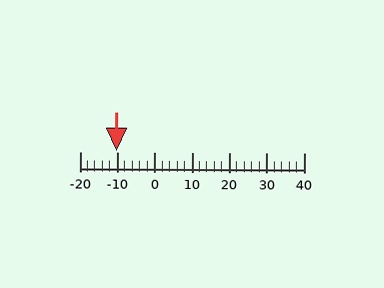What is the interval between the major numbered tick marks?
The major tick marks are spaced 10 units apart.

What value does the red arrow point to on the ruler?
The red arrow points to approximately -10.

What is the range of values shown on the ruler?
The ruler shows values from -20 to 40.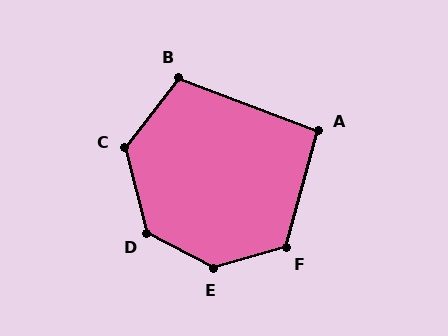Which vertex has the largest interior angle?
E, at approximately 136 degrees.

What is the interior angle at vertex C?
Approximately 128 degrees (obtuse).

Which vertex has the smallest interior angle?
A, at approximately 96 degrees.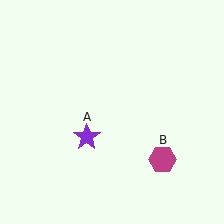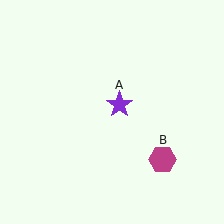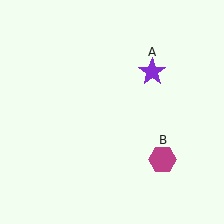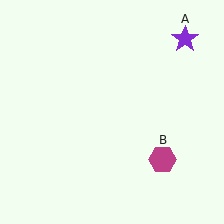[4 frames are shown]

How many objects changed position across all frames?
1 object changed position: purple star (object A).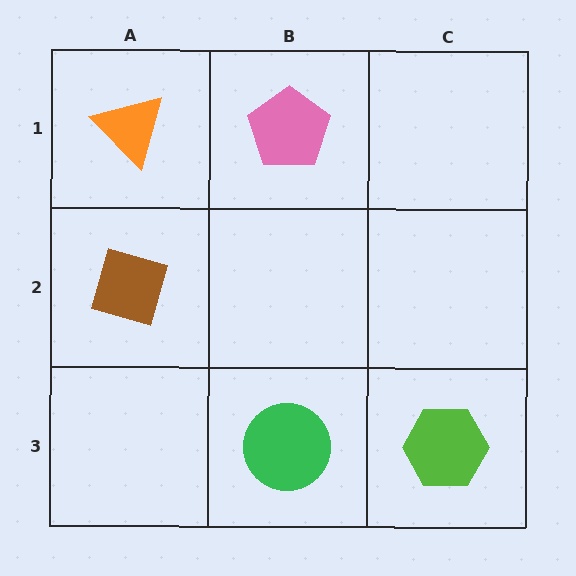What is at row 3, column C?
A lime hexagon.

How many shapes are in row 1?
2 shapes.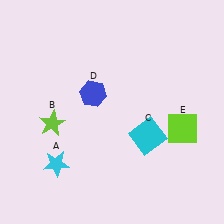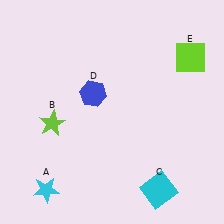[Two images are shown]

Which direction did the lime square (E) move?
The lime square (E) moved up.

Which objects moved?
The objects that moved are: the cyan star (A), the cyan square (C), the lime square (E).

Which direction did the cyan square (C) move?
The cyan square (C) moved down.